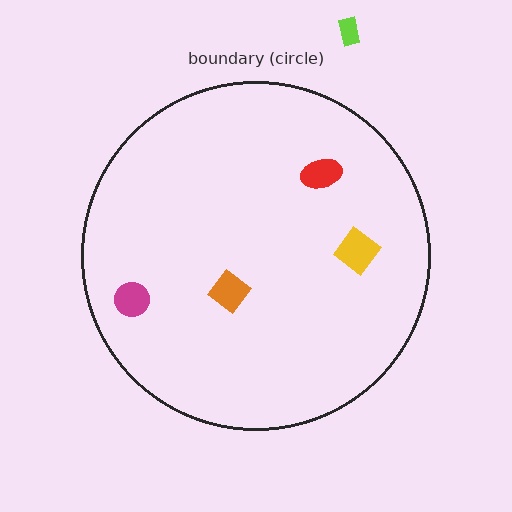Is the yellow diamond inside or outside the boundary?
Inside.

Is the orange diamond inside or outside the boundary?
Inside.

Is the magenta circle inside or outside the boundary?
Inside.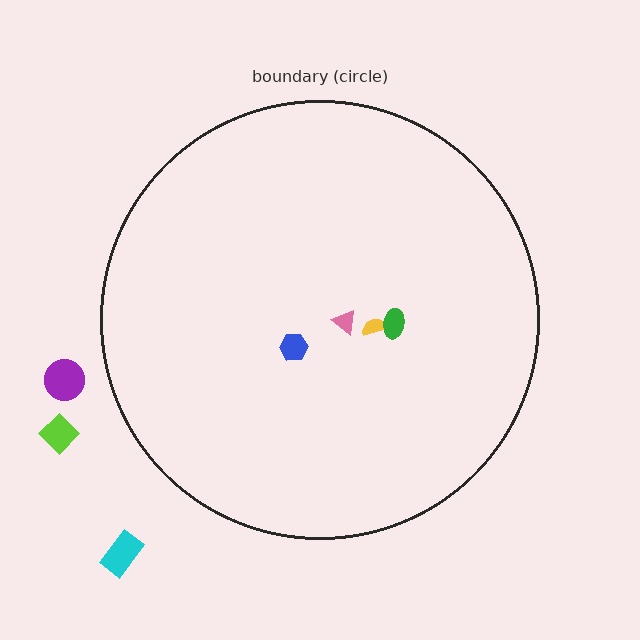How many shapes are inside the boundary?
4 inside, 3 outside.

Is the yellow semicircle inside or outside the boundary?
Inside.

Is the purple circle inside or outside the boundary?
Outside.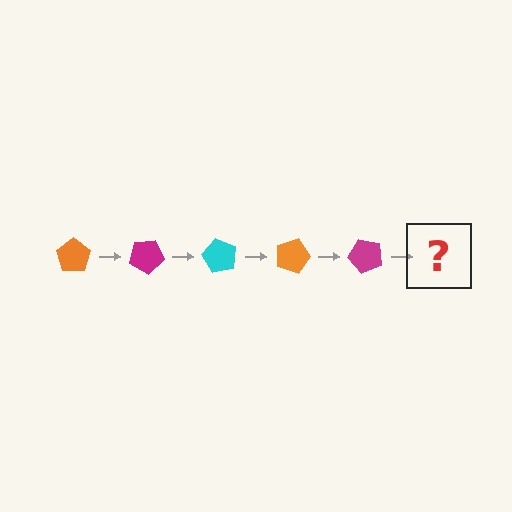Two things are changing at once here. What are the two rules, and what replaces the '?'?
The two rules are that it rotates 30 degrees each step and the color cycles through orange, magenta, and cyan. The '?' should be a cyan pentagon, rotated 150 degrees from the start.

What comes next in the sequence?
The next element should be a cyan pentagon, rotated 150 degrees from the start.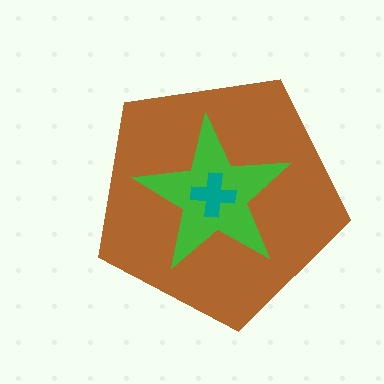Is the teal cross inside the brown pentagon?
Yes.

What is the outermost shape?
The brown pentagon.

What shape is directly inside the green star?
The teal cross.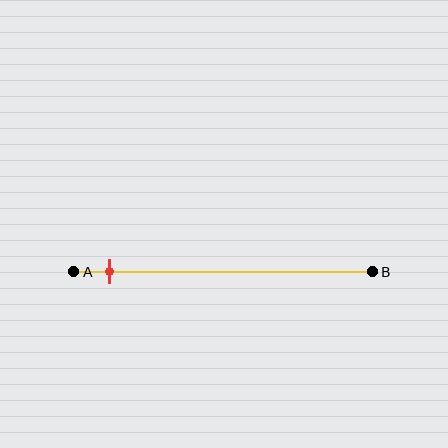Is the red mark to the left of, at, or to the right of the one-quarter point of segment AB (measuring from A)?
The red mark is to the left of the one-quarter point of segment AB.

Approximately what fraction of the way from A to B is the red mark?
The red mark is approximately 10% of the way from A to B.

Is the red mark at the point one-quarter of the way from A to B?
No, the mark is at about 10% from A, not at the 25% one-quarter point.